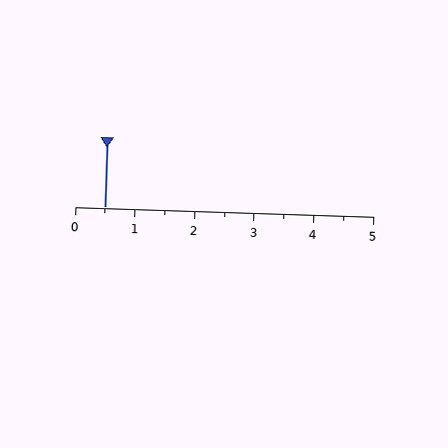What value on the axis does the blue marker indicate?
The marker indicates approximately 0.5.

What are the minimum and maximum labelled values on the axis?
The axis runs from 0 to 5.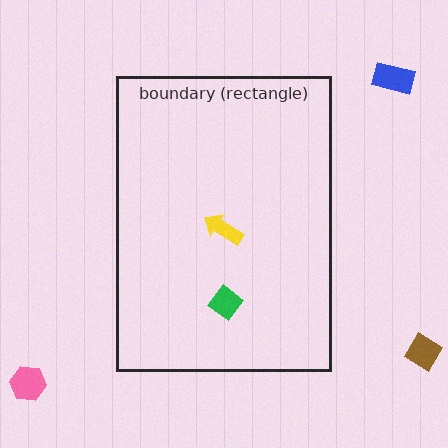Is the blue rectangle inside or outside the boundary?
Outside.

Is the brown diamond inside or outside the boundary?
Outside.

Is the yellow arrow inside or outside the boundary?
Inside.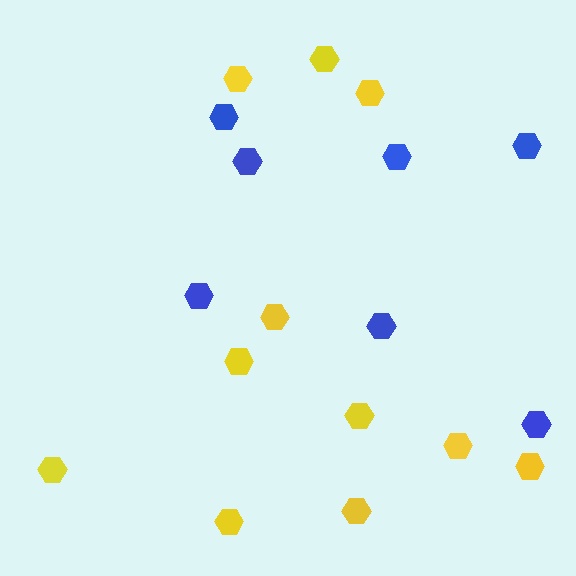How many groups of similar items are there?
There are 2 groups: one group of yellow hexagons (11) and one group of blue hexagons (7).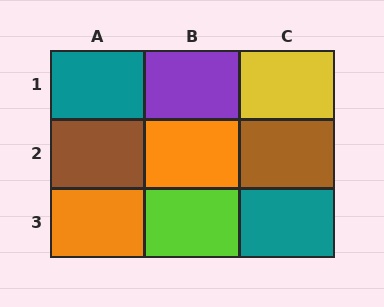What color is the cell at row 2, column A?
Brown.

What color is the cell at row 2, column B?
Orange.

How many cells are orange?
2 cells are orange.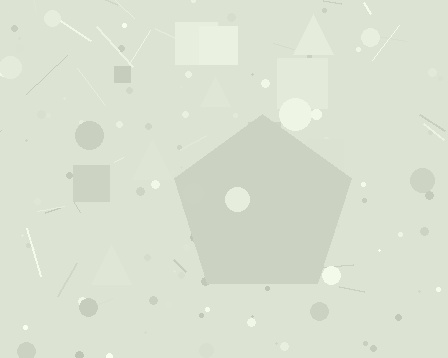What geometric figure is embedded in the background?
A pentagon is embedded in the background.